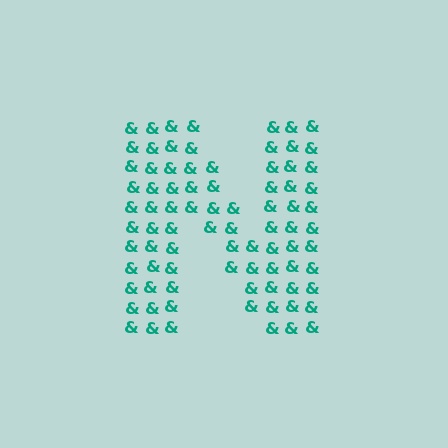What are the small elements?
The small elements are ampersands.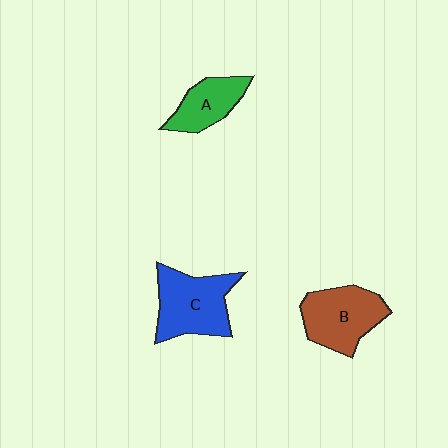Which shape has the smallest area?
Shape A (green).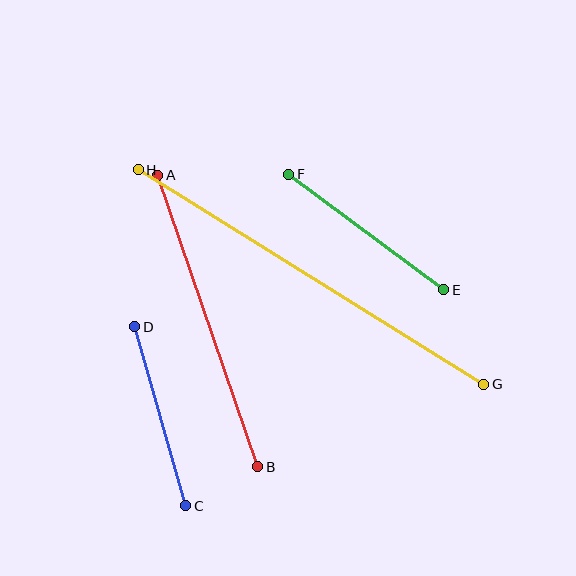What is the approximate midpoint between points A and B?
The midpoint is at approximately (208, 321) pixels.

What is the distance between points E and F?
The distance is approximately 193 pixels.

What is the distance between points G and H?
The distance is approximately 407 pixels.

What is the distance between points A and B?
The distance is approximately 308 pixels.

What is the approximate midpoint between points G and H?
The midpoint is at approximately (311, 277) pixels.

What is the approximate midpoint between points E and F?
The midpoint is at approximately (366, 232) pixels.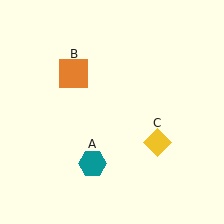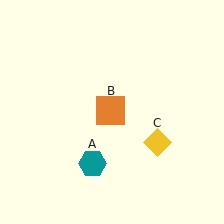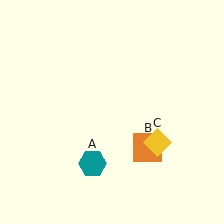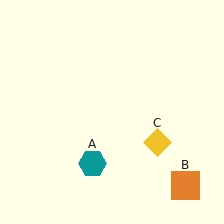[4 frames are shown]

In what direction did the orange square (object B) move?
The orange square (object B) moved down and to the right.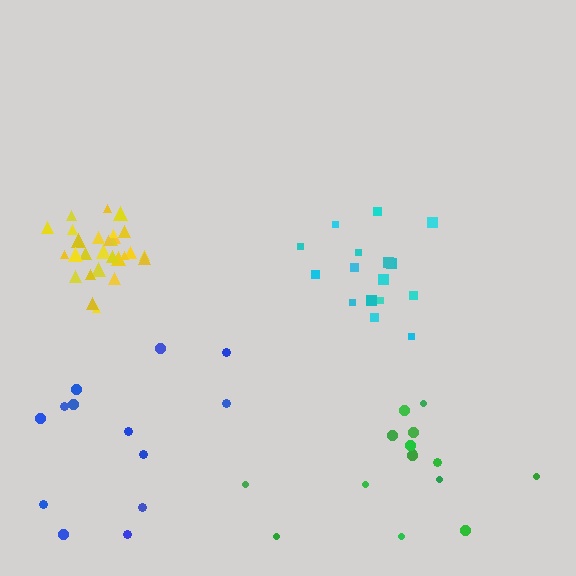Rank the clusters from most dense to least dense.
yellow, cyan, green, blue.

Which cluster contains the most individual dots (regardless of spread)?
Yellow (28).